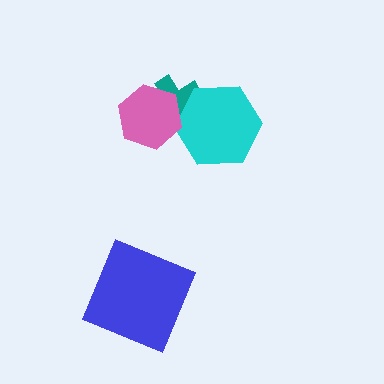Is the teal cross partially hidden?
Yes, it is partially covered by another shape.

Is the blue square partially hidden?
No, no other shape covers it.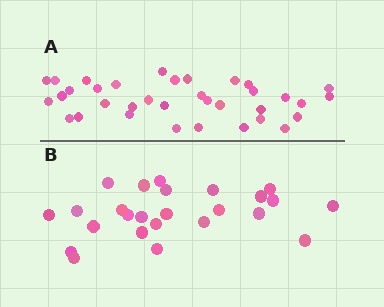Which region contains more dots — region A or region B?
Region A (the top region) has more dots.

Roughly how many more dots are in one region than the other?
Region A has roughly 10 or so more dots than region B.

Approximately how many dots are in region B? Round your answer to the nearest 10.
About 20 dots. (The exact count is 25, which rounds to 20.)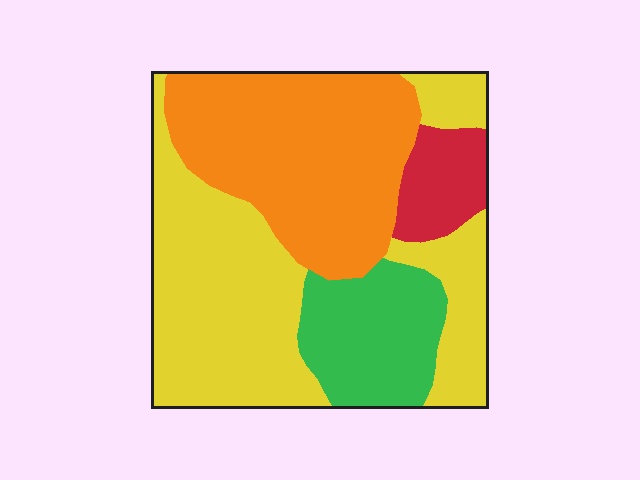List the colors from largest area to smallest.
From largest to smallest: yellow, orange, green, red.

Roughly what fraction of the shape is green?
Green covers 16% of the shape.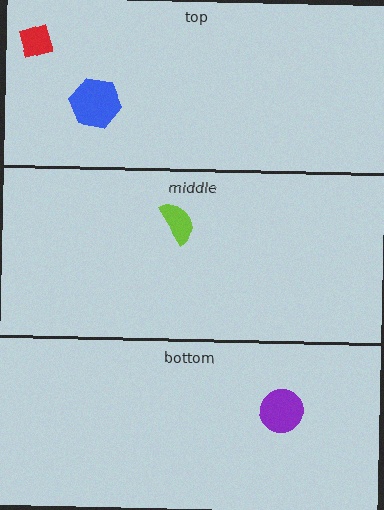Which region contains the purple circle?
The bottom region.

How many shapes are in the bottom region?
1.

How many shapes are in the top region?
2.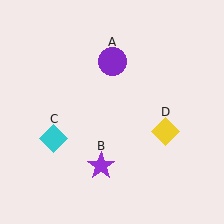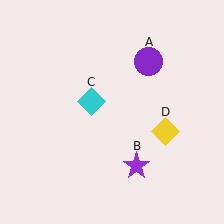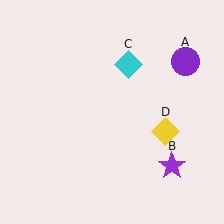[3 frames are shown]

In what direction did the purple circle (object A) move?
The purple circle (object A) moved right.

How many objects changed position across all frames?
3 objects changed position: purple circle (object A), purple star (object B), cyan diamond (object C).